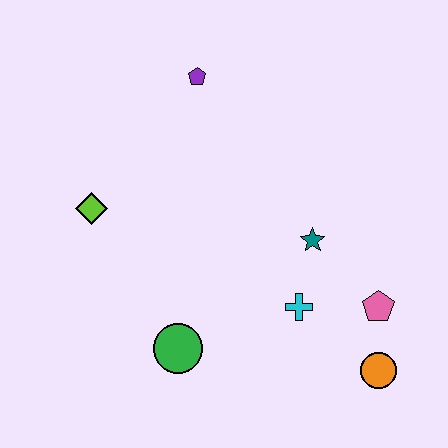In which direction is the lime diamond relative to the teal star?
The lime diamond is to the left of the teal star.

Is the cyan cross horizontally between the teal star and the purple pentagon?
Yes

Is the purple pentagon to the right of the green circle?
Yes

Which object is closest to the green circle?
The cyan cross is closest to the green circle.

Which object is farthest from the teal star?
The lime diamond is farthest from the teal star.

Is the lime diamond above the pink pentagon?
Yes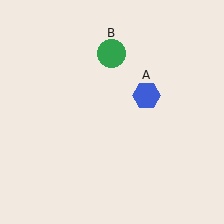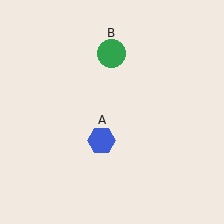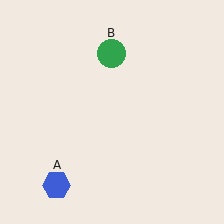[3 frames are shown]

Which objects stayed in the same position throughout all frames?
Green circle (object B) remained stationary.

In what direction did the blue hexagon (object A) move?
The blue hexagon (object A) moved down and to the left.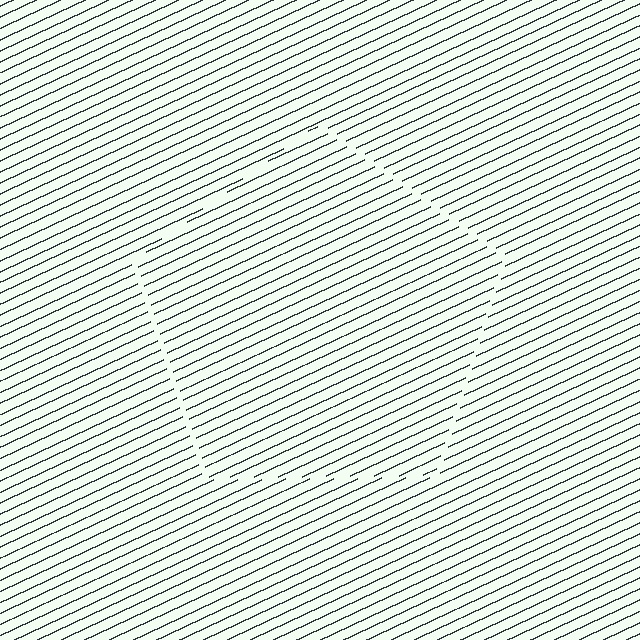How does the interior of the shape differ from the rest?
The interior of the shape contains the same grating, shifted by half a period — the contour is defined by the phase discontinuity where line-ends from the inner and outer gratings abut.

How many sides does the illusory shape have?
5 sides — the line-ends trace a pentagon.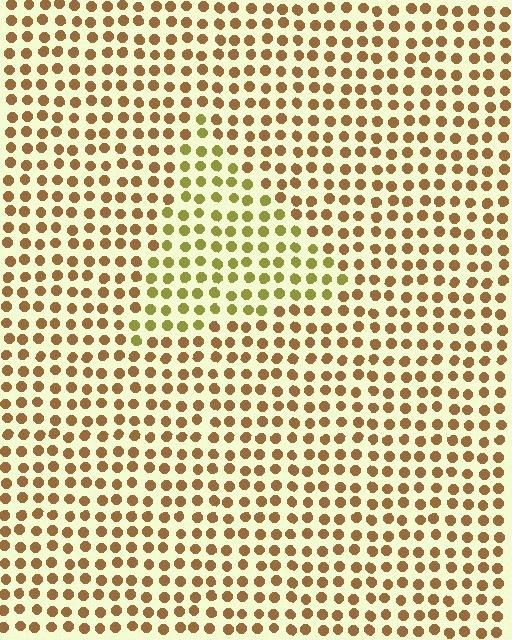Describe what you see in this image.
The image is filled with small brown elements in a uniform arrangement. A triangle-shaped region is visible where the elements are tinted to a slightly different hue, forming a subtle color boundary.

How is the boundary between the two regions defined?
The boundary is defined purely by a slight shift in hue (about 34 degrees). Spacing, size, and orientation are identical on both sides.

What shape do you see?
I see a triangle.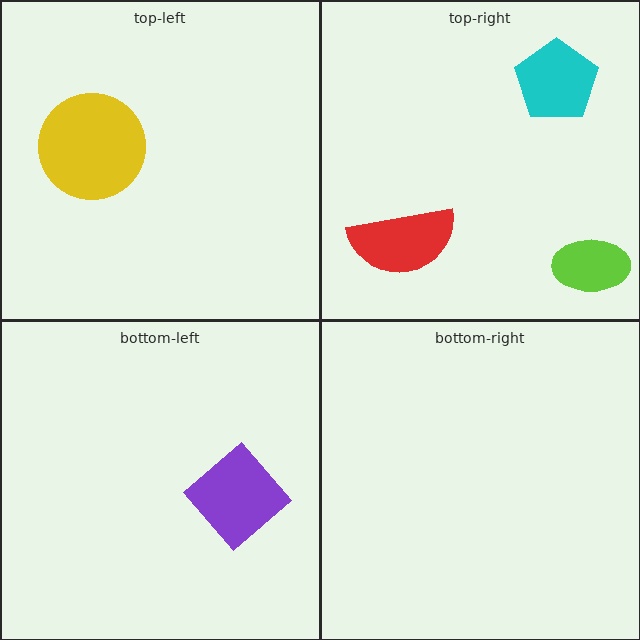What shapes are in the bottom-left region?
The purple diamond.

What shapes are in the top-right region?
The lime ellipse, the red semicircle, the cyan pentagon.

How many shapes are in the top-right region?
3.